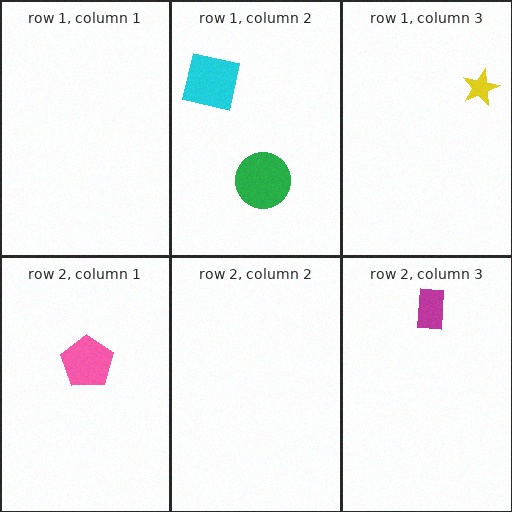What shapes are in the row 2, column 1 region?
The pink pentagon.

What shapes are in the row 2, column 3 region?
The magenta rectangle.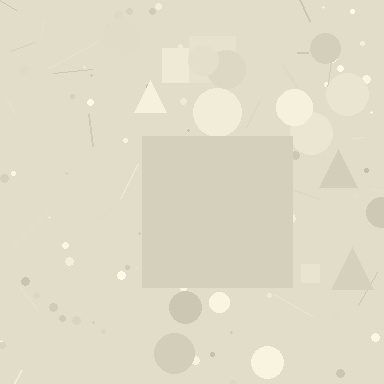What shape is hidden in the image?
A square is hidden in the image.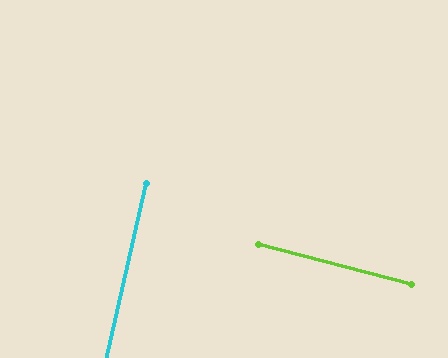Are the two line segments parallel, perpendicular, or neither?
Perpendicular — they meet at approximately 88°.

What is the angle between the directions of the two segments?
Approximately 88 degrees.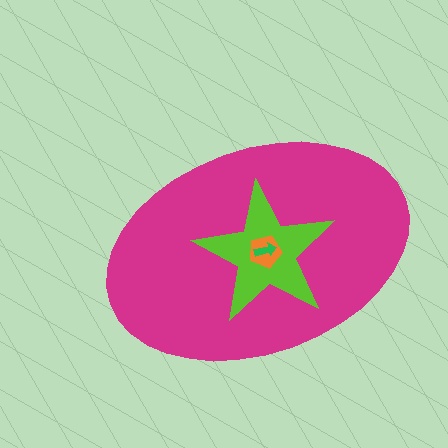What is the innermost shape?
The green arrow.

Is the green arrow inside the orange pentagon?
Yes.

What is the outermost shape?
The magenta ellipse.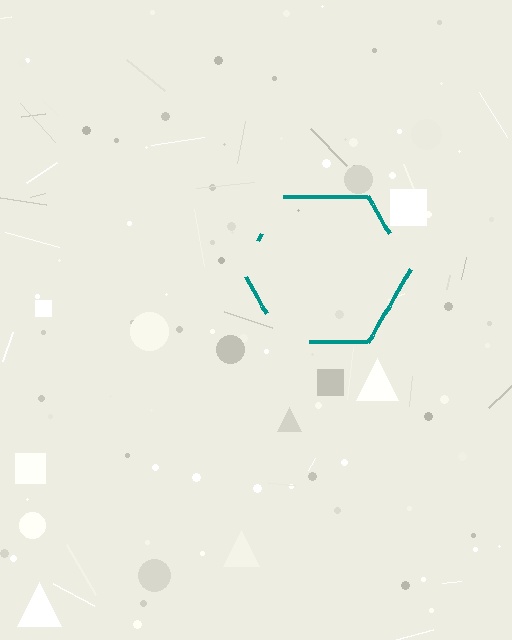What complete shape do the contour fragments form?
The contour fragments form a hexagon.